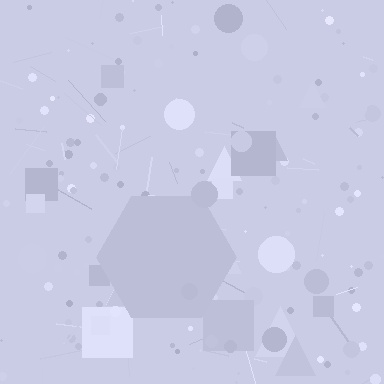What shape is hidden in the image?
A hexagon is hidden in the image.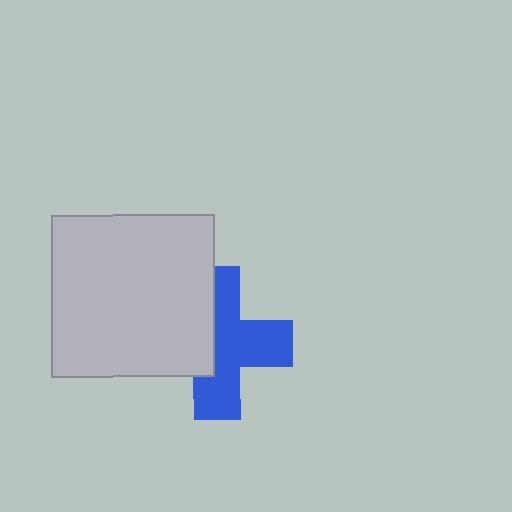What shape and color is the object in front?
The object in front is a light gray square.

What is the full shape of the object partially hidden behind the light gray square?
The partially hidden object is a blue cross.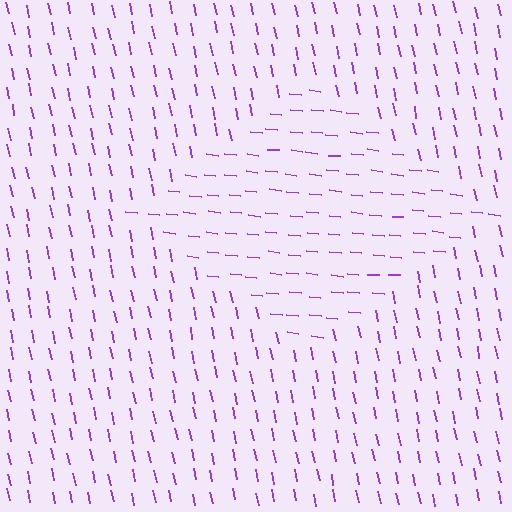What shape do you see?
I see a diamond.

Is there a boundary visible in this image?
Yes, there is a texture boundary formed by a change in line orientation.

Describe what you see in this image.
The image is filled with small purple line segments. A diamond region in the image has lines oriented differently from the surrounding lines, creating a visible texture boundary.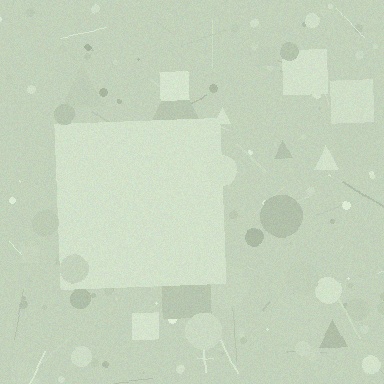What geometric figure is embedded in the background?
A square is embedded in the background.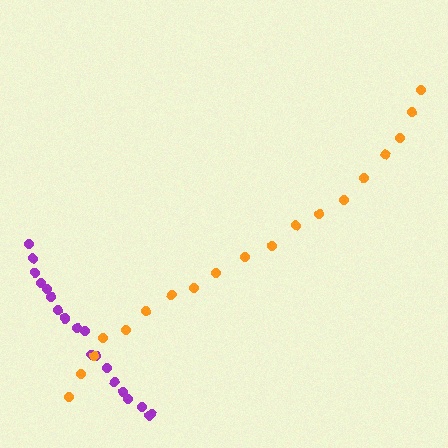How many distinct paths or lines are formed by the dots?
There are 2 distinct paths.